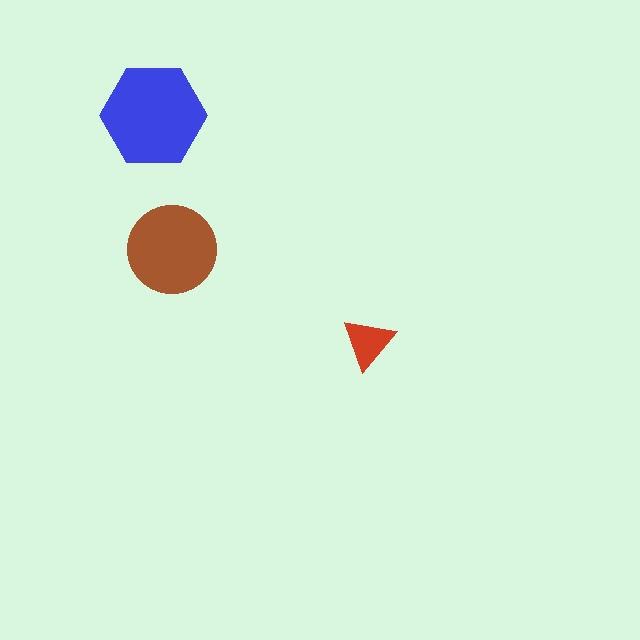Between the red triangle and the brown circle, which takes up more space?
The brown circle.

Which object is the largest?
The blue hexagon.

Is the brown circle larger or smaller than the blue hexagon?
Smaller.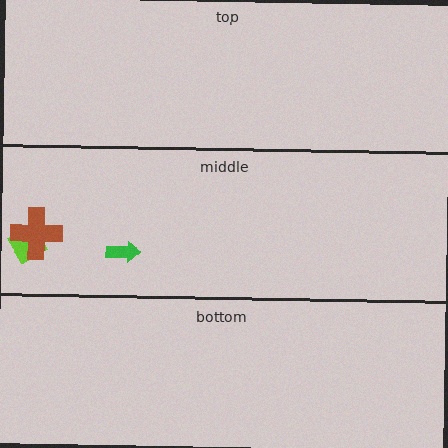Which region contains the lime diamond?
The middle region.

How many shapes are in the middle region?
3.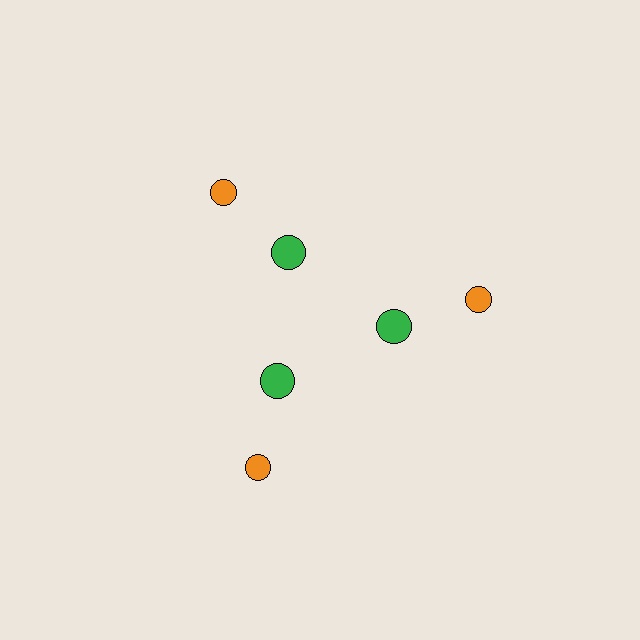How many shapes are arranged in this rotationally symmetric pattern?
There are 6 shapes, arranged in 3 groups of 2.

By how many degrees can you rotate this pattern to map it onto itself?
The pattern maps onto itself every 120 degrees of rotation.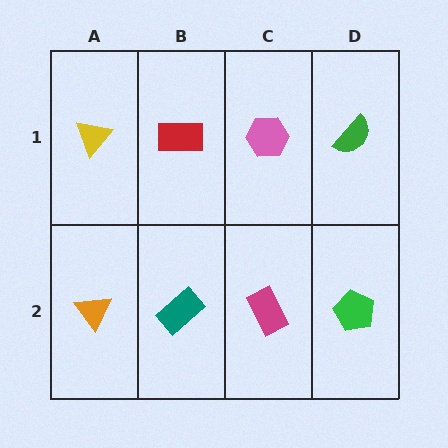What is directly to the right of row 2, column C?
A green pentagon.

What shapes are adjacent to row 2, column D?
A green semicircle (row 1, column D), a magenta rectangle (row 2, column C).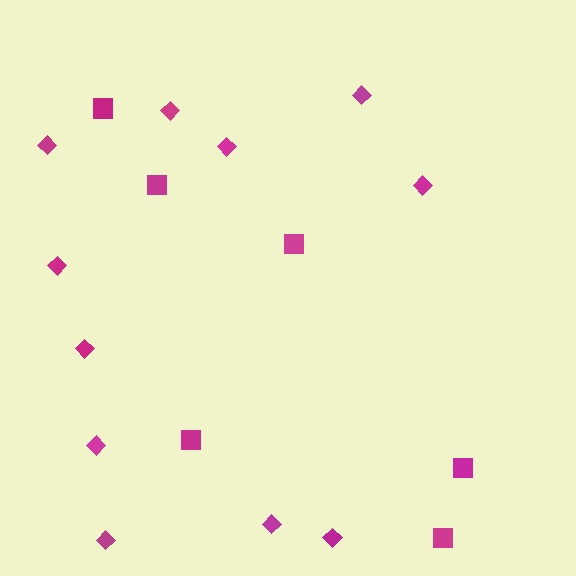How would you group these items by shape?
There are 2 groups: one group of diamonds (11) and one group of squares (6).